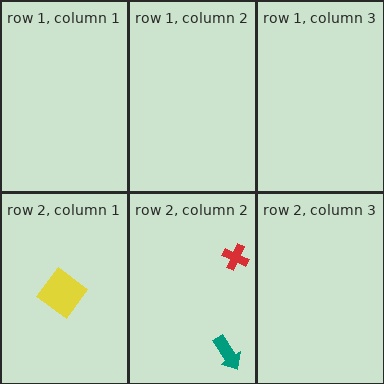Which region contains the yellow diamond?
The row 2, column 1 region.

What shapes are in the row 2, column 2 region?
The red cross, the teal arrow.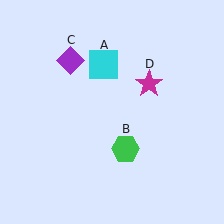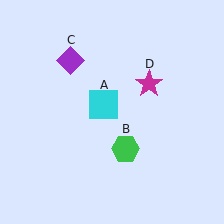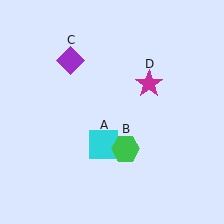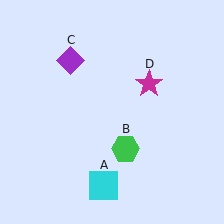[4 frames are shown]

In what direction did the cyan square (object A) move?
The cyan square (object A) moved down.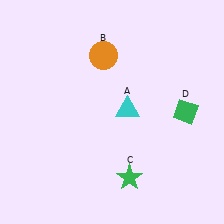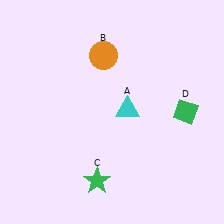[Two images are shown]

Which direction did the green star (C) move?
The green star (C) moved left.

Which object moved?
The green star (C) moved left.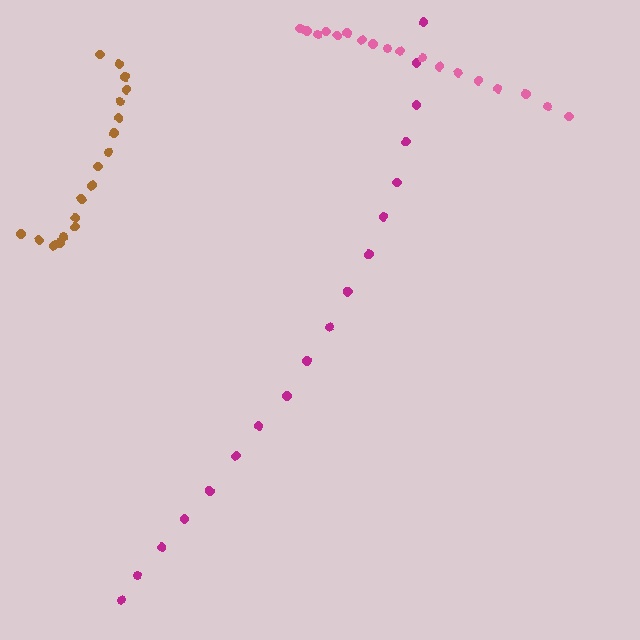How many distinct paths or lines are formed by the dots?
There are 3 distinct paths.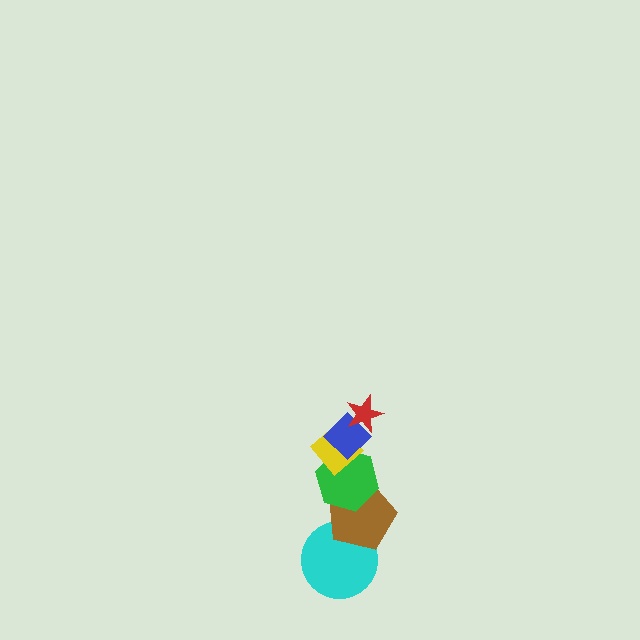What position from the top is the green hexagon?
The green hexagon is 4th from the top.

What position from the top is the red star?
The red star is 1st from the top.